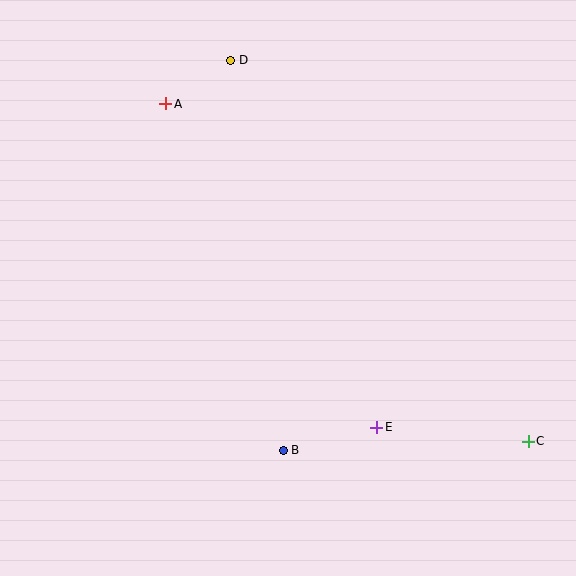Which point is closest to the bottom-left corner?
Point B is closest to the bottom-left corner.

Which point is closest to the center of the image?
Point B at (283, 450) is closest to the center.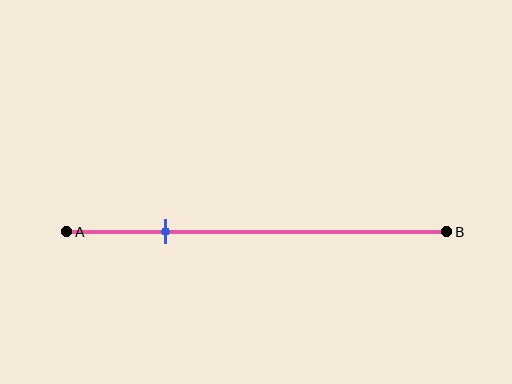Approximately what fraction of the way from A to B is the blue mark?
The blue mark is approximately 25% of the way from A to B.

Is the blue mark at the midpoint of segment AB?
No, the mark is at about 25% from A, not at the 50% midpoint.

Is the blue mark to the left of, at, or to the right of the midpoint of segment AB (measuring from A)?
The blue mark is to the left of the midpoint of segment AB.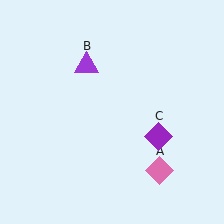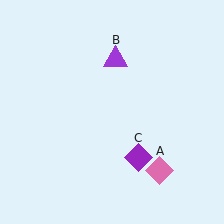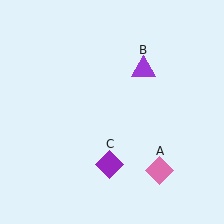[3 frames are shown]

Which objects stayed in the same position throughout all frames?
Pink diamond (object A) remained stationary.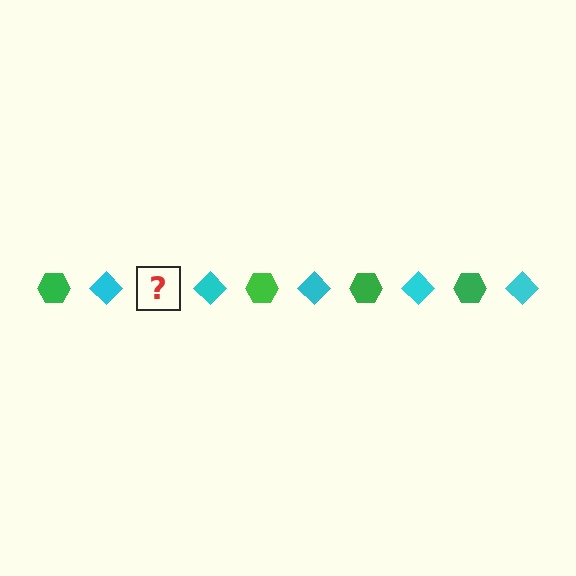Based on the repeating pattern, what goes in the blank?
The blank should be a green hexagon.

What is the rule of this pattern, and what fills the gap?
The rule is that the pattern alternates between green hexagon and cyan diamond. The gap should be filled with a green hexagon.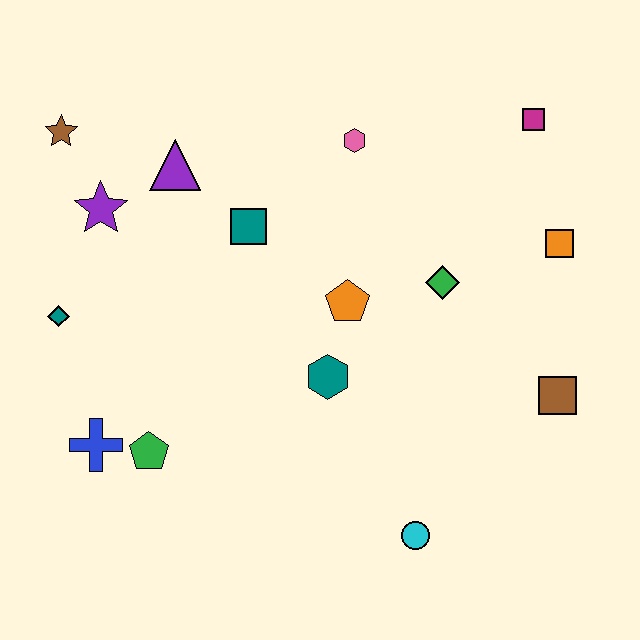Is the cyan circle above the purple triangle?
No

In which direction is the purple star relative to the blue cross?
The purple star is above the blue cross.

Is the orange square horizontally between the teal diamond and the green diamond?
No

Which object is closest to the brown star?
The purple star is closest to the brown star.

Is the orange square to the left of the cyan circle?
No